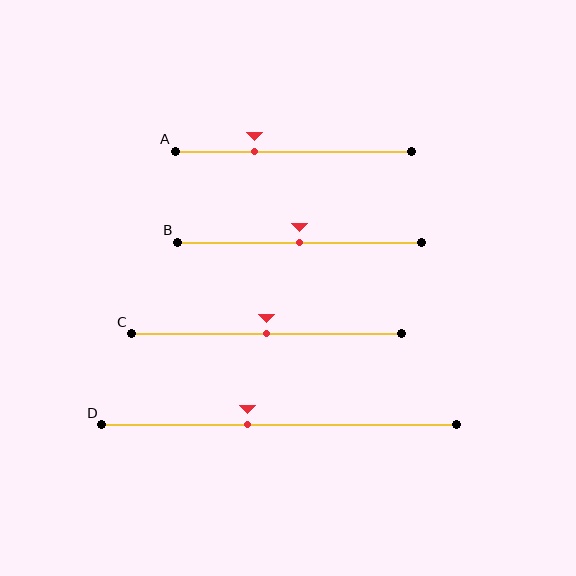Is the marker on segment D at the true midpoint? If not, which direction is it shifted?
No, the marker on segment D is shifted to the left by about 9% of the segment length.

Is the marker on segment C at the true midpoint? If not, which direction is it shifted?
Yes, the marker on segment C is at the true midpoint.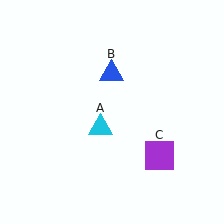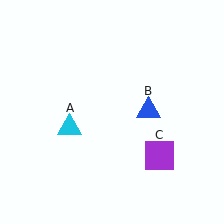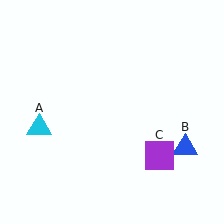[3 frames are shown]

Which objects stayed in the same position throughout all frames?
Purple square (object C) remained stationary.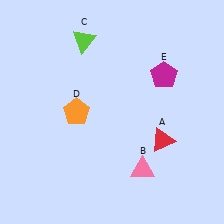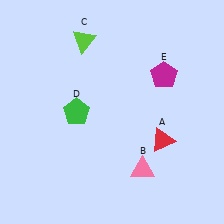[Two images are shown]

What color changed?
The pentagon (D) changed from orange in Image 1 to green in Image 2.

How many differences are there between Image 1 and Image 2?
There is 1 difference between the two images.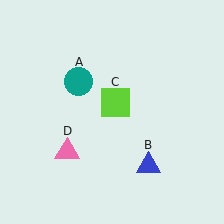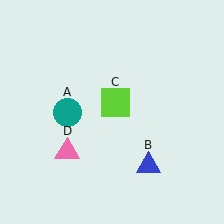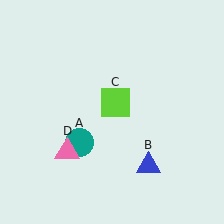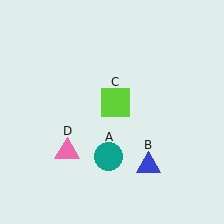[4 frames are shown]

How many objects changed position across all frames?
1 object changed position: teal circle (object A).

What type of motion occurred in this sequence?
The teal circle (object A) rotated counterclockwise around the center of the scene.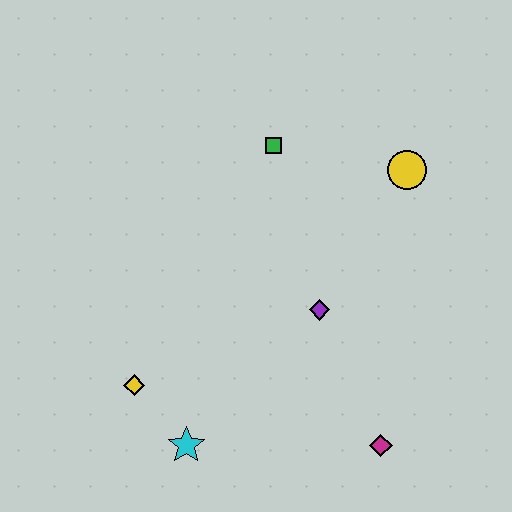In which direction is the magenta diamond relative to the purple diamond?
The magenta diamond is below the purple diamond.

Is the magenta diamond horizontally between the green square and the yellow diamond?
No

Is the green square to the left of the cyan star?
No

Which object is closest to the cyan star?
The yellow diamond is closest to the cyan star.